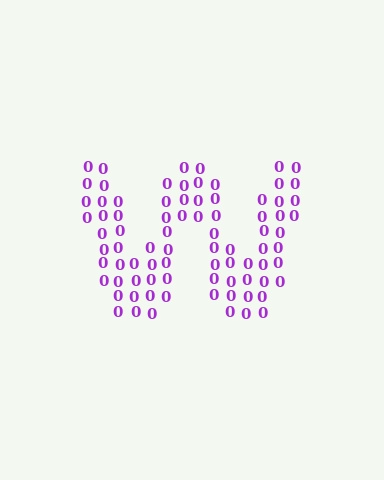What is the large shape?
The large shape is the letter W.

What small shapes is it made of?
It is made of small digit 0's.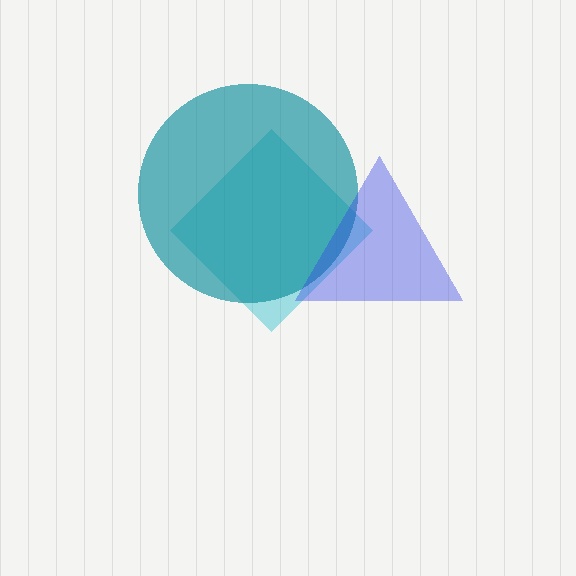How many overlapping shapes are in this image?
There are 3 overlapping shapes in the image.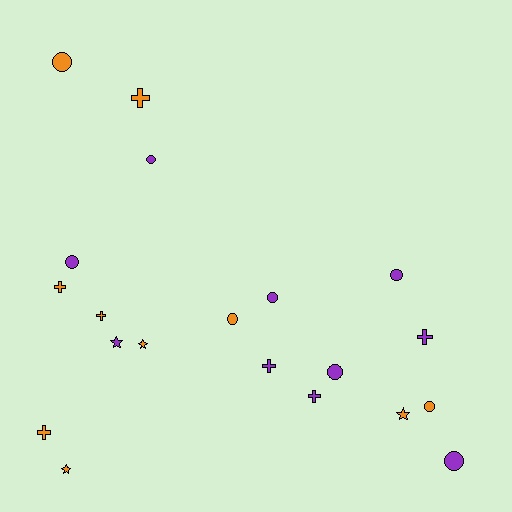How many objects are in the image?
There are 20 objects.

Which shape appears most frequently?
Circle, with 9 objects.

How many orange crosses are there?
There are 4 orange crosses.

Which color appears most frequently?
Orange, with 10 objects.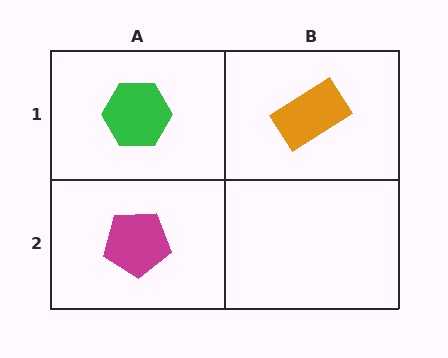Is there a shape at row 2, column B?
No, that cell is empty.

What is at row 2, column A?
A magenta pentagon.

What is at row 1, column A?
A green hexagon.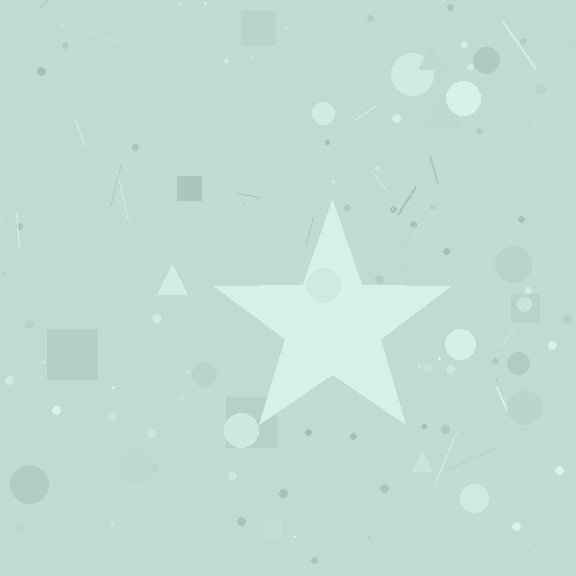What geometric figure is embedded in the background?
A star is embedded in the background.